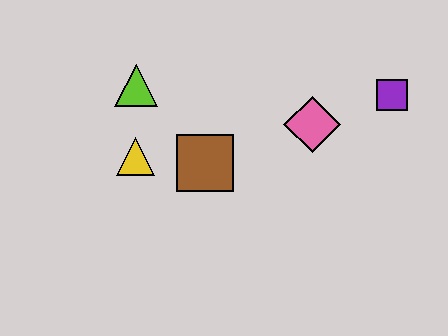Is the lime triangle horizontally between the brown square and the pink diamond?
No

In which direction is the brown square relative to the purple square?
The brown square is to the left of the purple square.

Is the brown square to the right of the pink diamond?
No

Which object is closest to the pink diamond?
The purple square is closest to the pink diamond.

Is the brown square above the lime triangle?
No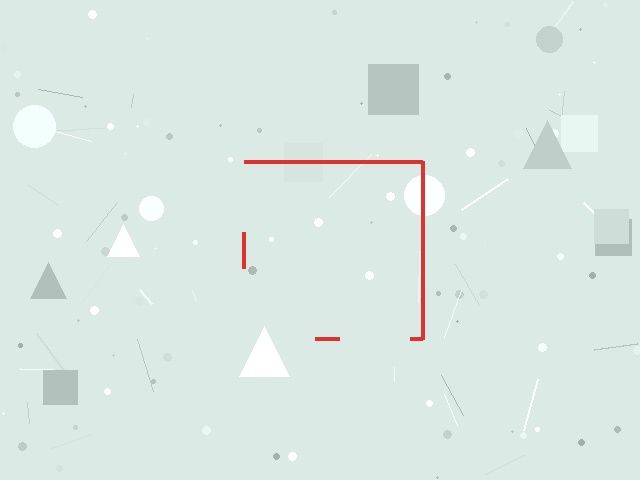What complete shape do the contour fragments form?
The contour fragments form a square.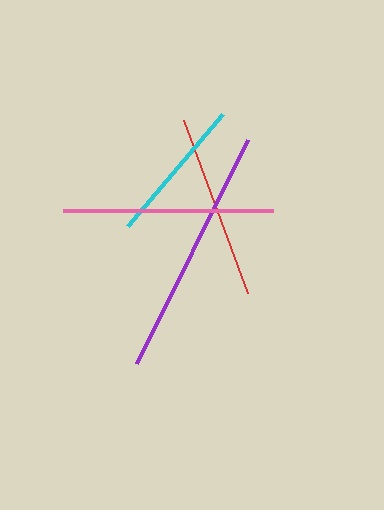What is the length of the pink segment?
The pink segment is approximately 210 pixels long.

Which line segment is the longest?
The purple line is the longest at approximately 250 pixels.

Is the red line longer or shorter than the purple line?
The purple line is longer than the red line.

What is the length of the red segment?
The red segment is approximately 184 pixels long.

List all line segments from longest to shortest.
From longest to shortest: purple, pink, red, cyan.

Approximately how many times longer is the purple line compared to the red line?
The purple line is approximately 1.4 times the length of the red line.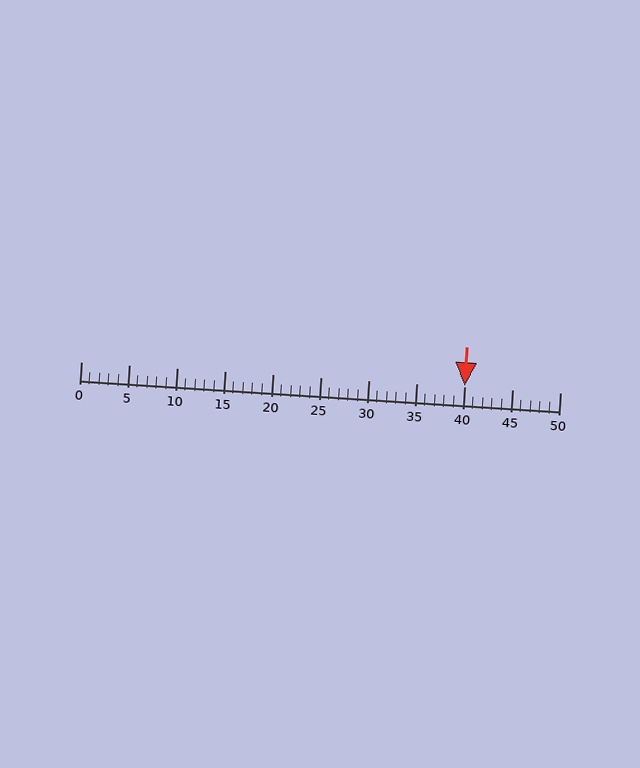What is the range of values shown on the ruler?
The ruler shows values from 0 to 50.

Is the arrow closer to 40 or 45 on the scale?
The arrow is closer to 40.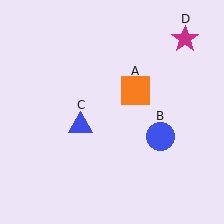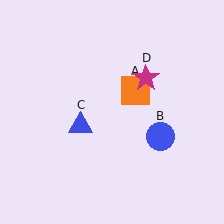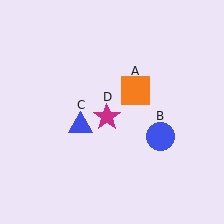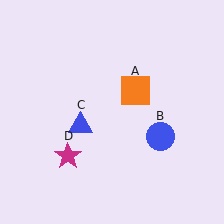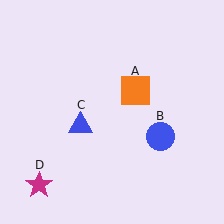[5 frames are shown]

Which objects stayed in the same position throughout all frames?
Orange square (object A) and blue circle (object B) and blue triangle (object C) remained stationary.